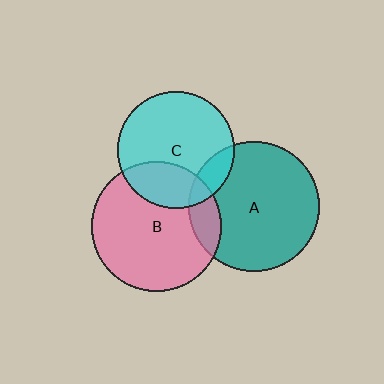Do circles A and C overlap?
Yes.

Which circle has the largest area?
Circle A (teal).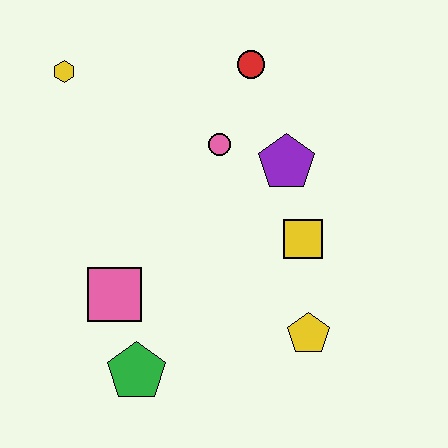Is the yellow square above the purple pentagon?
No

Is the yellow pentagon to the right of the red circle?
Yes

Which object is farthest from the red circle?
The green pentagon is farthest from the red circle.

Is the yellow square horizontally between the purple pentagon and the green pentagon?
No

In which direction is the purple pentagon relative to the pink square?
The purple pentagon is to the right of the pink square.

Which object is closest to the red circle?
The pink circle is closest to the red circle.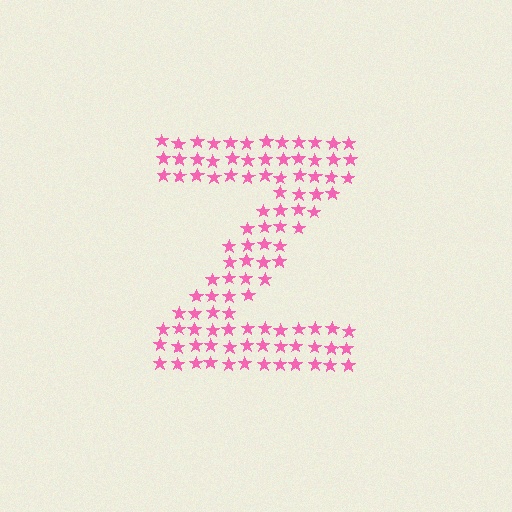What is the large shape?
The large shape is the letter Z.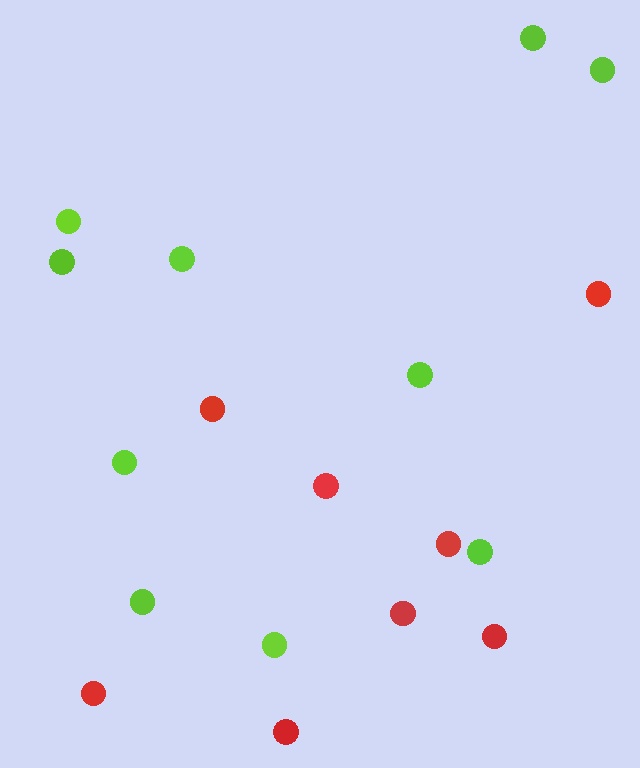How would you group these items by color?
There are 2 groups: one group of lime circles (10) and one group of red circles (8).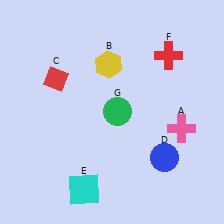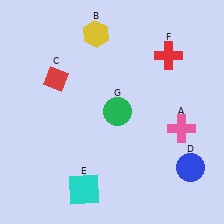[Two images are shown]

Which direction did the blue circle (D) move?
The blue circle (D) moved right.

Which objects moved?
The objects that moved are: the yellow hexagon (B), the blue circle (D).